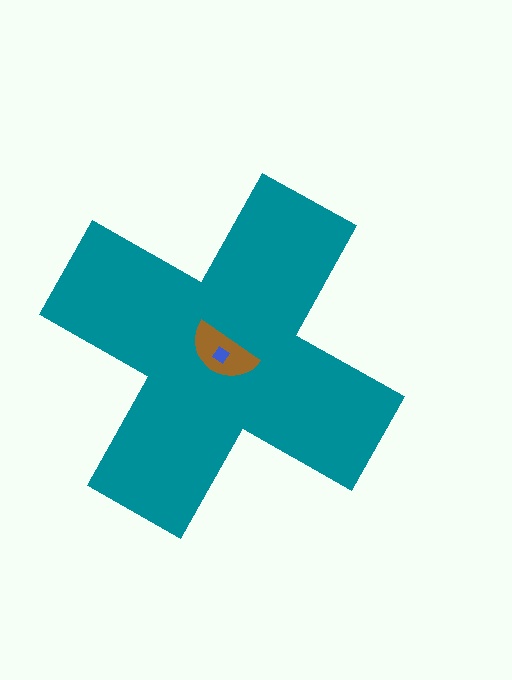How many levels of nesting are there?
3.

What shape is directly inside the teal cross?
The brown semicircle.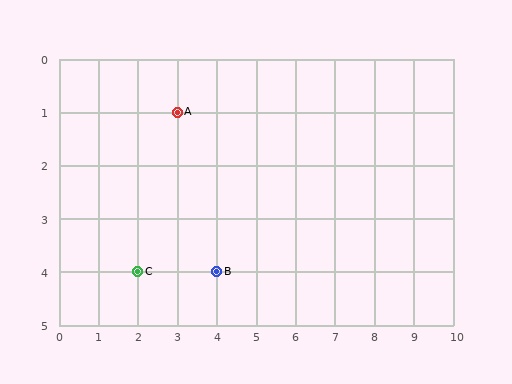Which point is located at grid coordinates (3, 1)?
Point A is at (3, 1).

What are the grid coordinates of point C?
Point C is at grid coordinates (2, 4).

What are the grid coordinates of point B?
Point B is at grid coordinates (4, 4).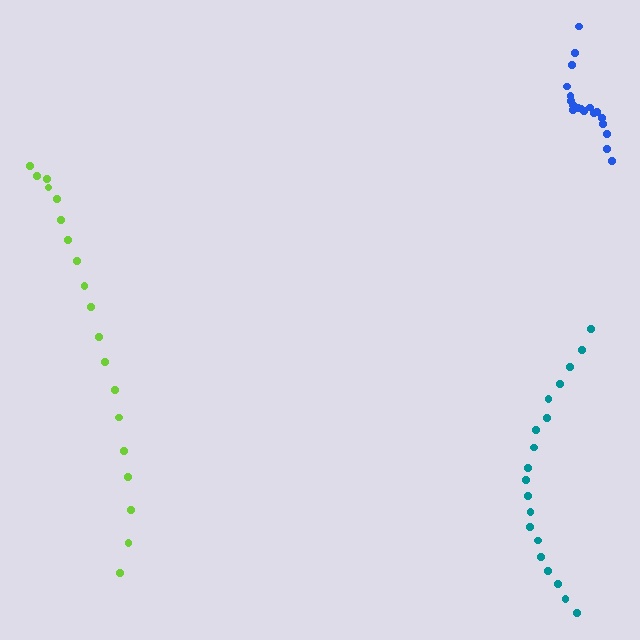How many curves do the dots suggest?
There are 3 distinct paths.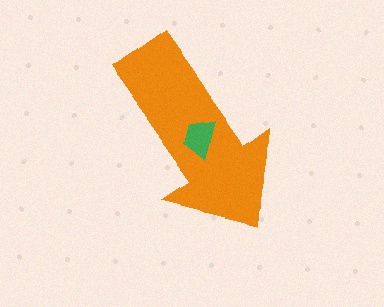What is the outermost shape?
The orange arrow.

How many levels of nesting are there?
2.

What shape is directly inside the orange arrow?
The green trapezoid.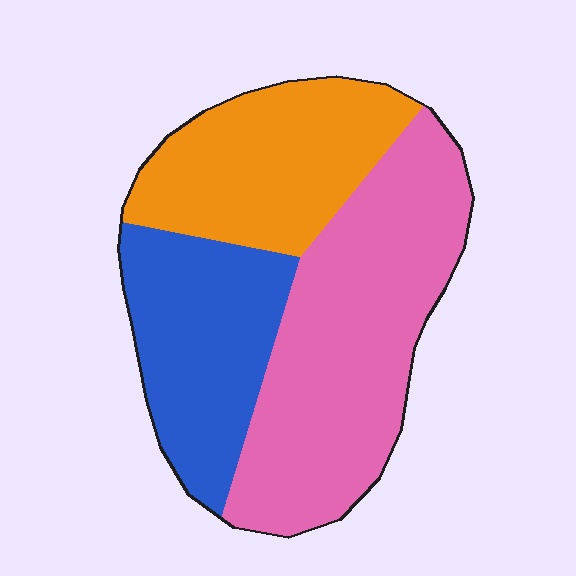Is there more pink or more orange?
Pink.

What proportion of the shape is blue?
Blue takes up about one quarter (1/4) of the shape.